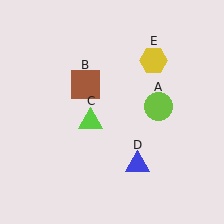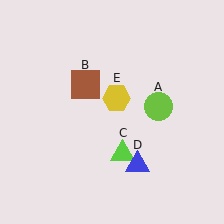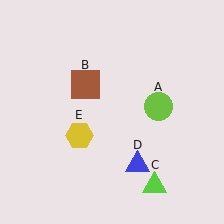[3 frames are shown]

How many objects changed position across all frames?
2 objects changed position: lime triangle (object C), yellow hexagon (object E).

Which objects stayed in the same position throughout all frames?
Lime circle (object A) and brown square (object B) and blue triangle (object D) remained stationary.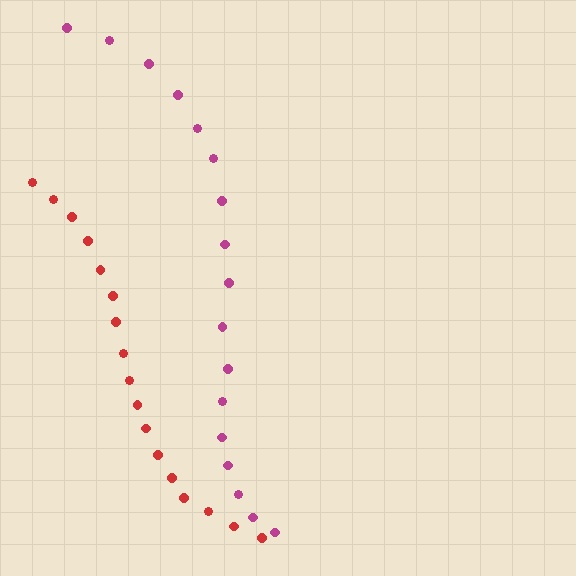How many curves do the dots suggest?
There are 2 distinct paths.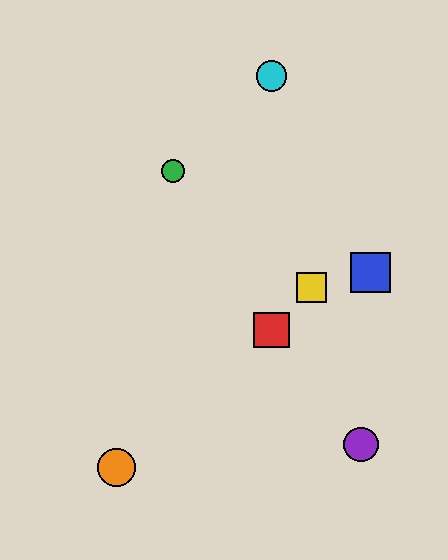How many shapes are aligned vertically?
2 shapes (the red square, the cyan circle) are aligned vertically.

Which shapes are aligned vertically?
The red square, the cyan circle are aligned vertically.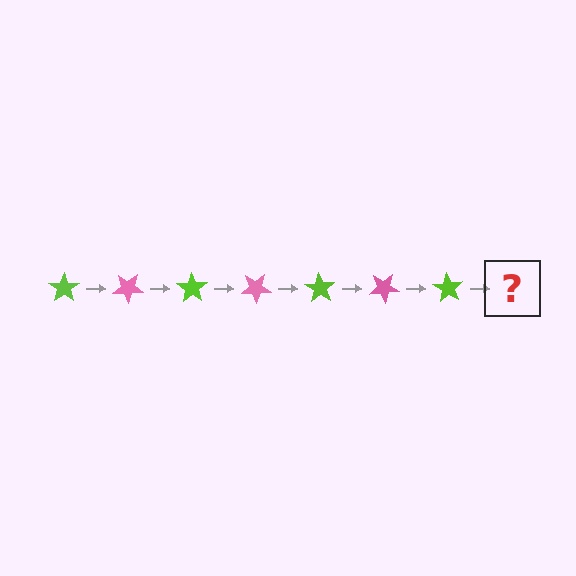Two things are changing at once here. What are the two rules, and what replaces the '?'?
The two rules are that it rotates 35 degrees each step and the color cycles through lime and pink. The '?' should be a pink star, rotated 245 degrees from the start.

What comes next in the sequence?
The next element should be a pink star, rotated 245 degrees from the start.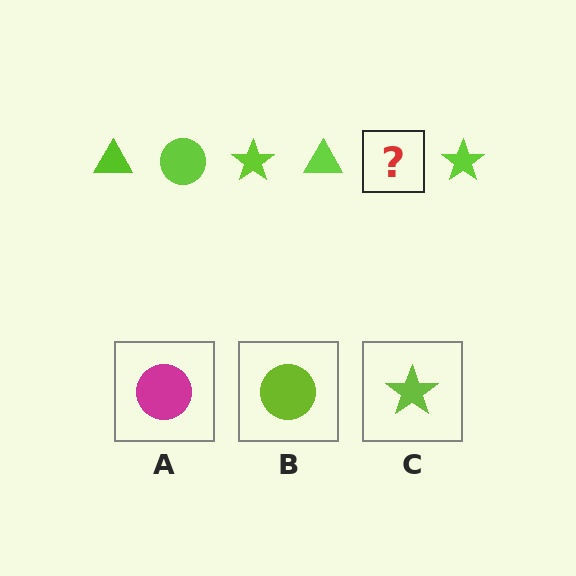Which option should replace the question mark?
Option B.